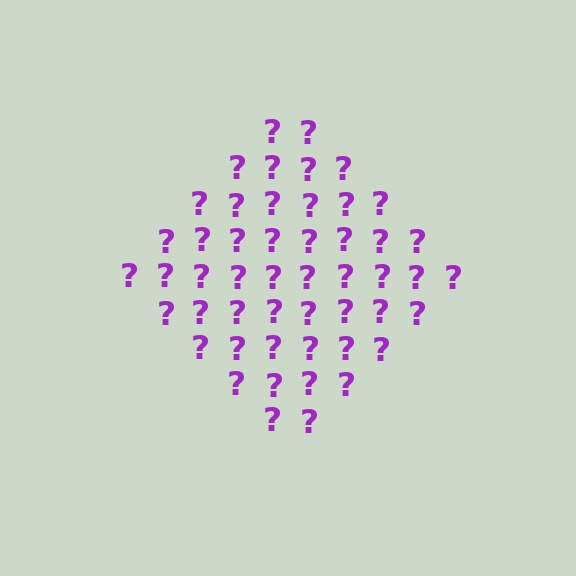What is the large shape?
The large shape is a diamond.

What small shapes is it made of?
It is made of small question marks.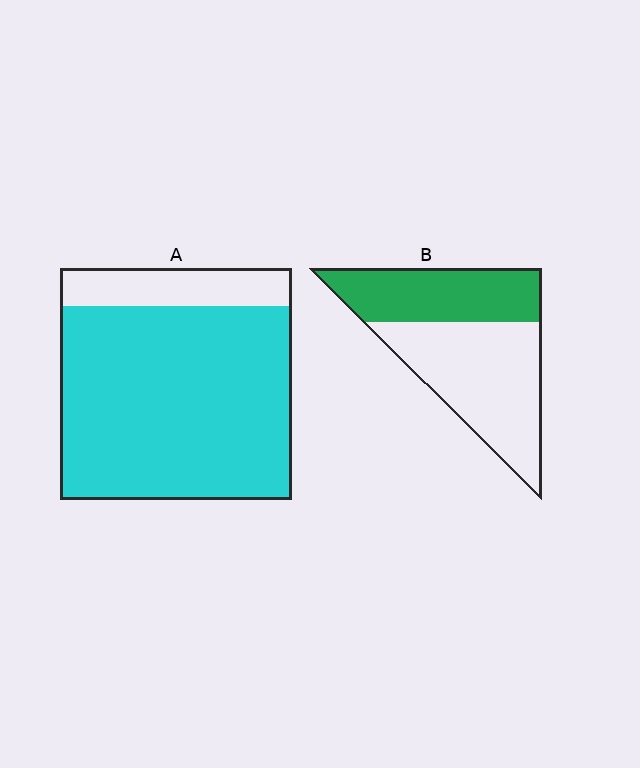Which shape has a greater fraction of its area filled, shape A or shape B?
Shape A.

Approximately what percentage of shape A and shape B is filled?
A is approximately 85% and B is approximately 40%.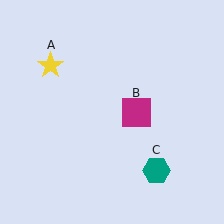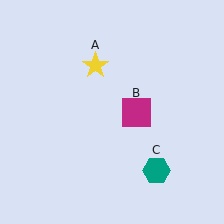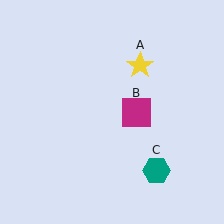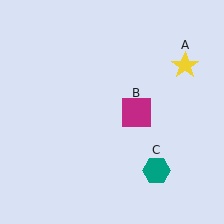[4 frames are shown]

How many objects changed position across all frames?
1 object changed position: yellow star (object A).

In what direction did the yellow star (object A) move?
The yellow star (object A) moved right.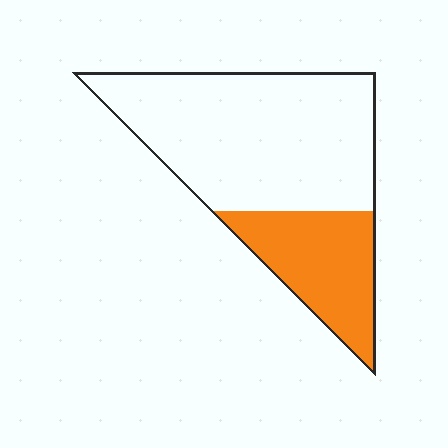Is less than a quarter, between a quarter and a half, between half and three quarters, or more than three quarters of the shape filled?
Between a quarter and a half.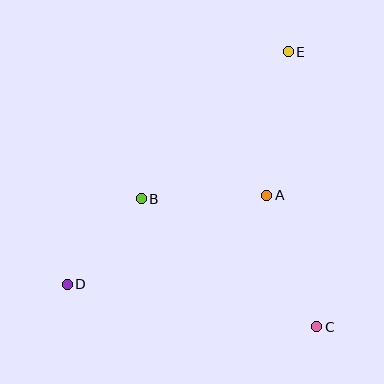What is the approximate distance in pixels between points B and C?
The distance between B and C is approximately 217 pixels.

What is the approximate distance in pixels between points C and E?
The distance between C and E is approximately 276 pixels.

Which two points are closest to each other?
Points B and D are closest to each other.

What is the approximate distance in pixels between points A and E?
The distance between A and E is approximately 145 pixels.